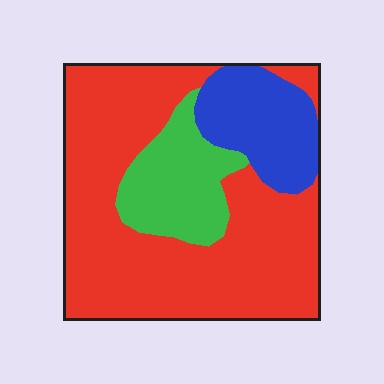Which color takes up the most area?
Red, at roughly 65%.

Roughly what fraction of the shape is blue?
Blue covers 17% of the shape.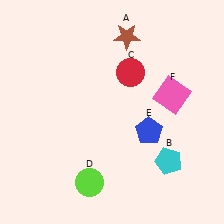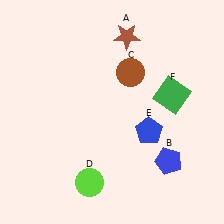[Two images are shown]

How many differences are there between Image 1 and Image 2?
There are 3 differences between the two images.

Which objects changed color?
B changed from cyan to blue. C changed from red to brown. F changed from pink to green.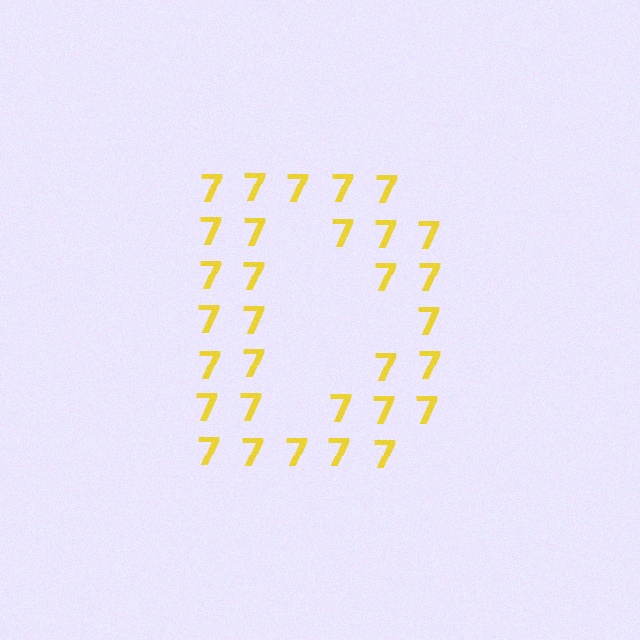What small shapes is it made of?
It is made of small digit 7's.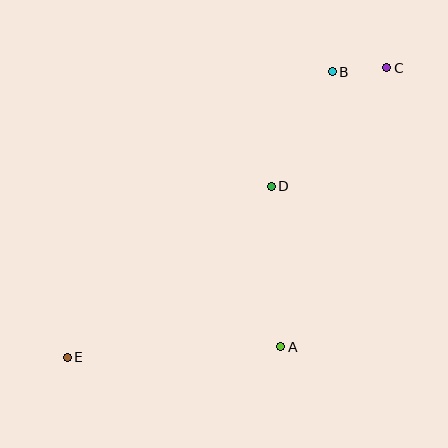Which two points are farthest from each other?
Points C and E are farthest from each other.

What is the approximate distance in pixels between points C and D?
The distance between C and D is approximately 165 pixels.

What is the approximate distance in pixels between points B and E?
The distance between B and E is approximately 389 pixels.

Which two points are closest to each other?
Points B and C are closest to each other.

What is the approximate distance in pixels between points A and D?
The distance between A and D is approximately 161 pixels.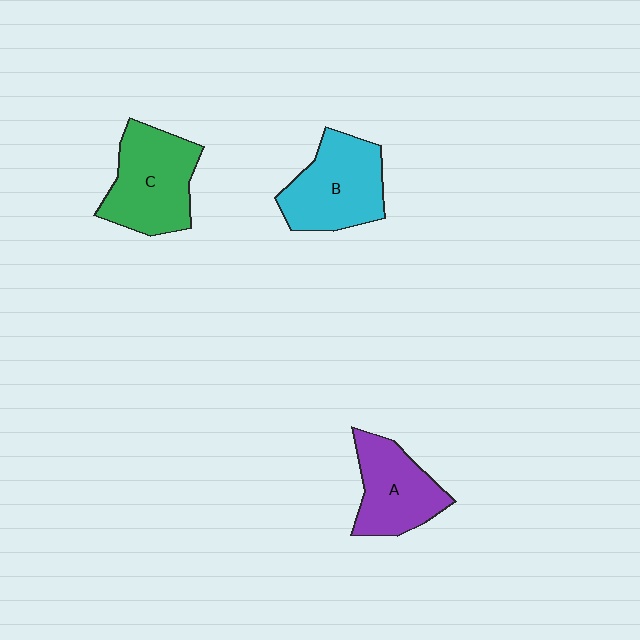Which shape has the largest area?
Shape C (green).